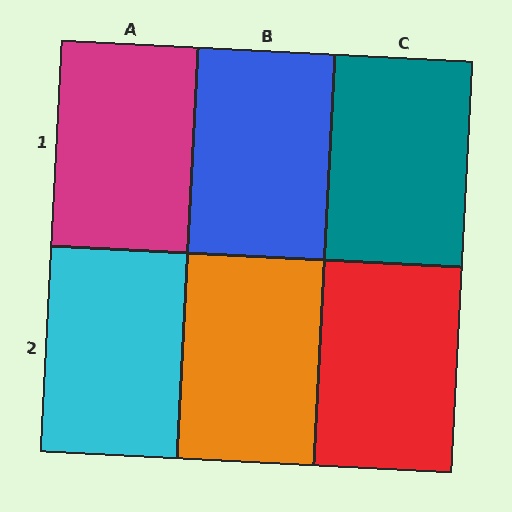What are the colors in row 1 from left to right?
Magenta, blue, teal.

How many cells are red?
1 cell is red.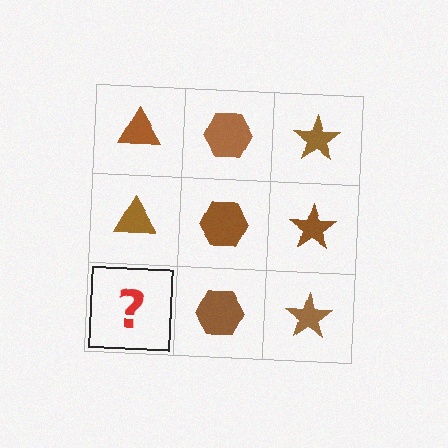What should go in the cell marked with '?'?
The missing cell should contain a brown triangle.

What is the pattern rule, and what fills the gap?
The rule is that each column has a consistent shape. The gap should be filled with a brown triangle.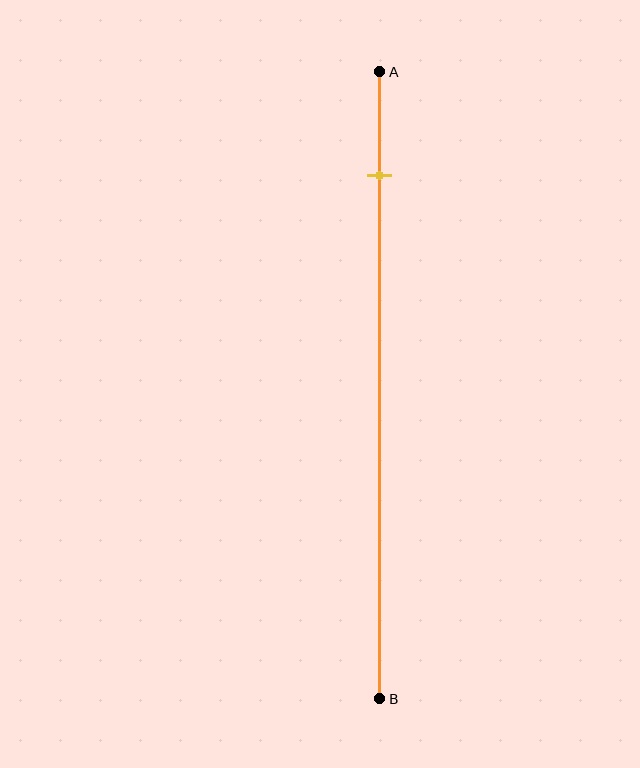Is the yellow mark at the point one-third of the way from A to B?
No, the mark is at about 15% from A, not at the 33% one-third point.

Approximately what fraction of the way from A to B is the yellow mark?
The yellow mark is approximately 15% of the way from A to B.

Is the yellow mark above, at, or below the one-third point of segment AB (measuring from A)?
The yellow mark is above the one-third point of segment AB.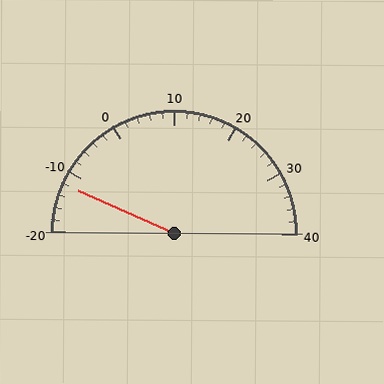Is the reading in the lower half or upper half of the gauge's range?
The reading is in the lower half of the range (-20 to 40).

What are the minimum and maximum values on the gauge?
The gauge ranges from -20 to 40.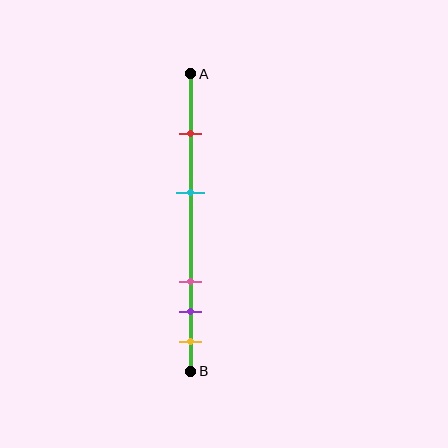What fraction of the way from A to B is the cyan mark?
The cyan mark is approximately 40% (0.4) of the way from A to B.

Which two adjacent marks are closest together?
The purple and yellow marks are the closest adjacent pair.